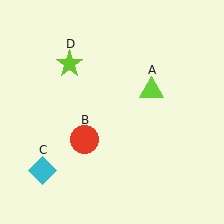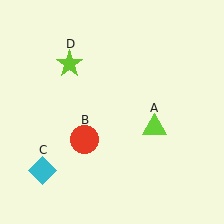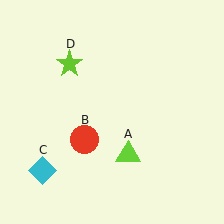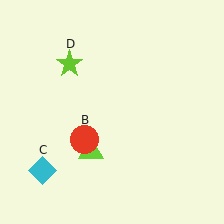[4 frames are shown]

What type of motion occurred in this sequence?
The lime triangle (object A) rotated clockwise around the center of the scene.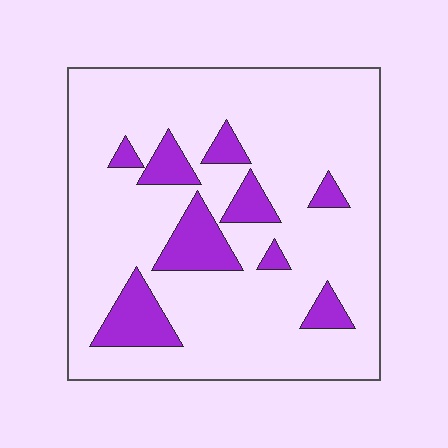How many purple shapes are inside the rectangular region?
9.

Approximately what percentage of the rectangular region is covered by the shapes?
Approximately 15%.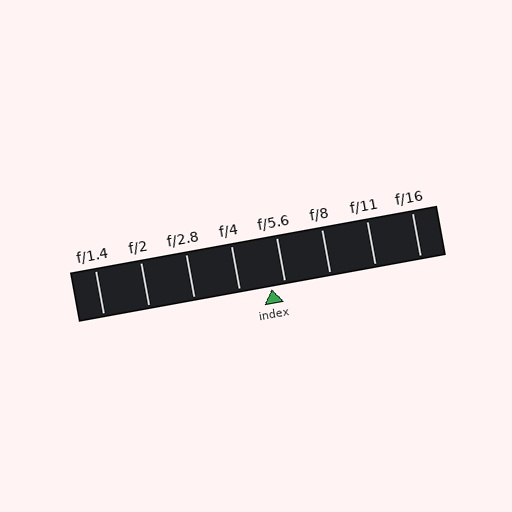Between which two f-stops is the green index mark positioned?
The index mark is between f/4 and f/5.6.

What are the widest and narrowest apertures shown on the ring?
The widest aperture shown is f/1.4 and the narrowest is f/16.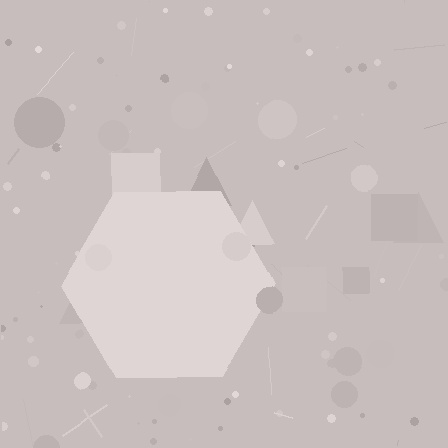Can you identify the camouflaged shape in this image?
The camouflaged shape is a hexagon.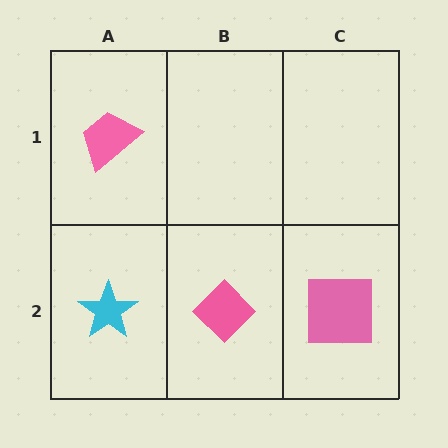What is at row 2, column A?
A cyan star.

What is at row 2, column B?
A pink diamond.